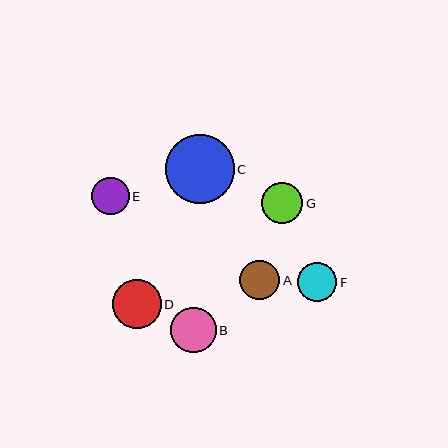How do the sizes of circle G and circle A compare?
Circle G and circle A are approximately the same size.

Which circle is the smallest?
Circle E is the smallest with a size of approximately 37 pixels.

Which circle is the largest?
Circle C is the largest with a size of approximately 69 pixels.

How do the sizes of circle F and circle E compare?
Circle F and circle E are approximately the same size.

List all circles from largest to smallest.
From largest to smallest: C, D, B, G, A, F, E.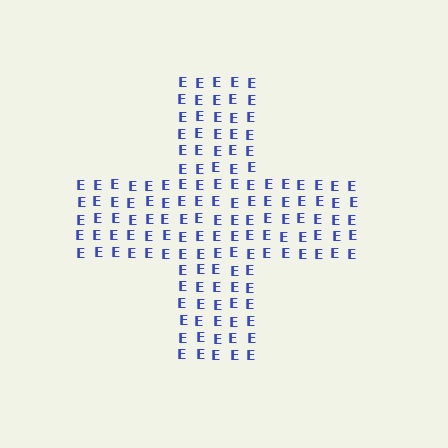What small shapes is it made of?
It is made of small letter E's.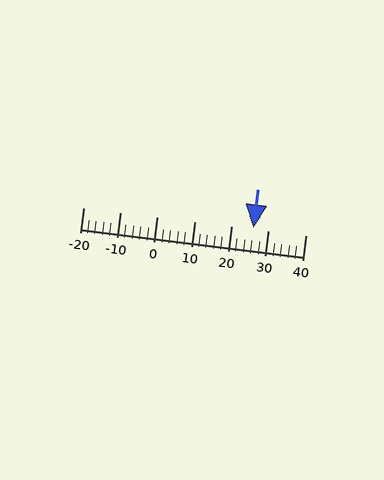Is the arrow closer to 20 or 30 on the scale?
The arrow is closer to 30.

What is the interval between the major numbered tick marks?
The major tick marks are spaced 10 units apart.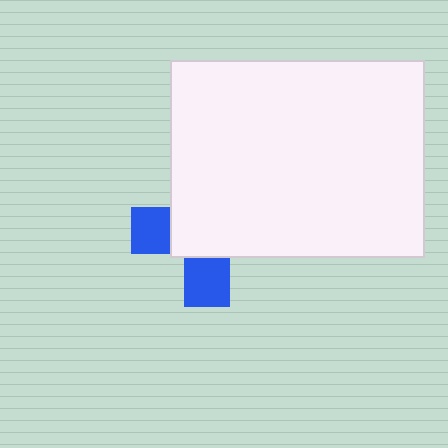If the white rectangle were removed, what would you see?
You would see the complete blue cross.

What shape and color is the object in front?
The object in front is a white rectangle.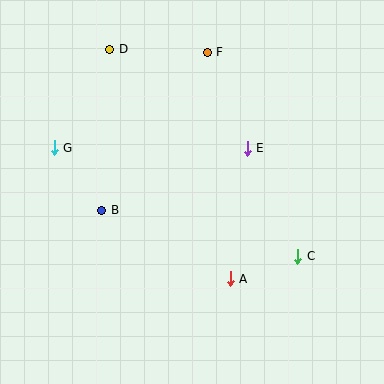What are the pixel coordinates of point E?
Point E is at (247, 148).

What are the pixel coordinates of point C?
Point C is at (298, 256).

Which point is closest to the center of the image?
Point E at (247, 148) is closest to the center.